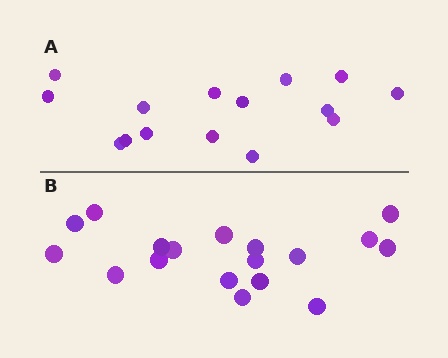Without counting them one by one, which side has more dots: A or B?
Region B (the bottom region) has more dots.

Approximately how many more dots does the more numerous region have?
Region B has just a few more — roughly 2 or 3 more dots than region A.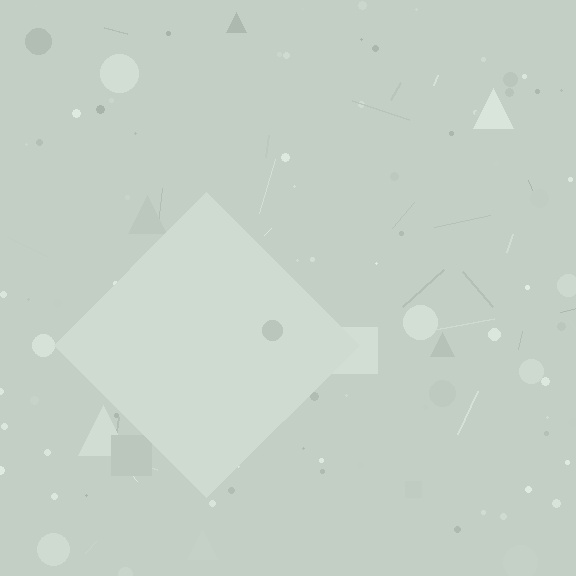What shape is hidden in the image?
A diamond is hidden in the image.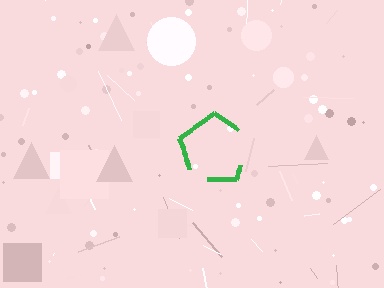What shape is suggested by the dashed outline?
The dashed outline suggests a pentagon.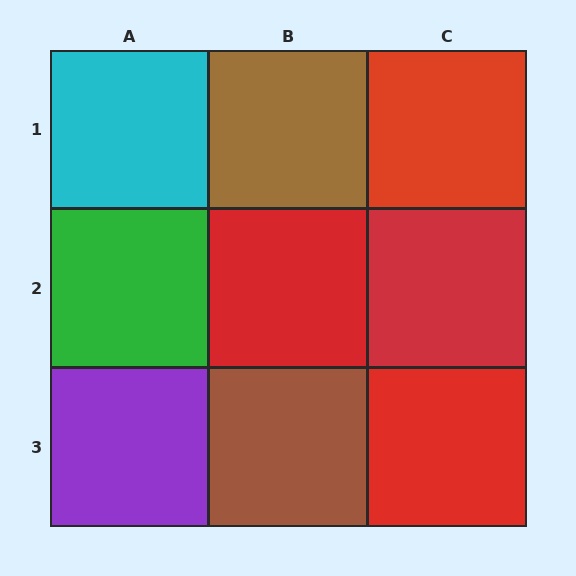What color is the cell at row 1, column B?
Brown.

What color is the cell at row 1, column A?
Cyan.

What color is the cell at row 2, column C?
Red.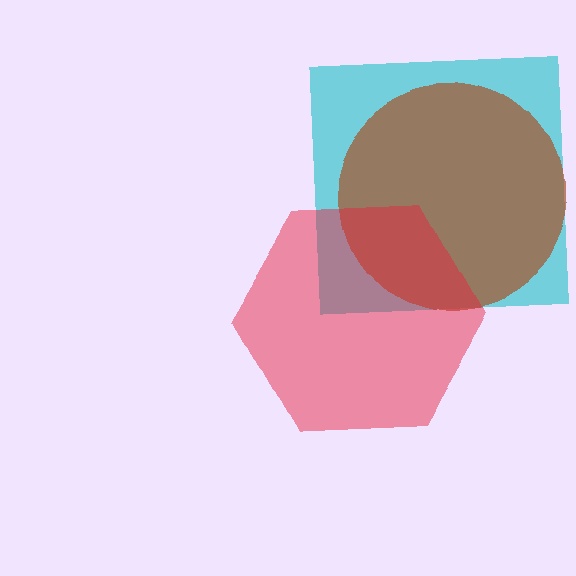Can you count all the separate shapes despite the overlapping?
Yes, there are 3 separate shapes.